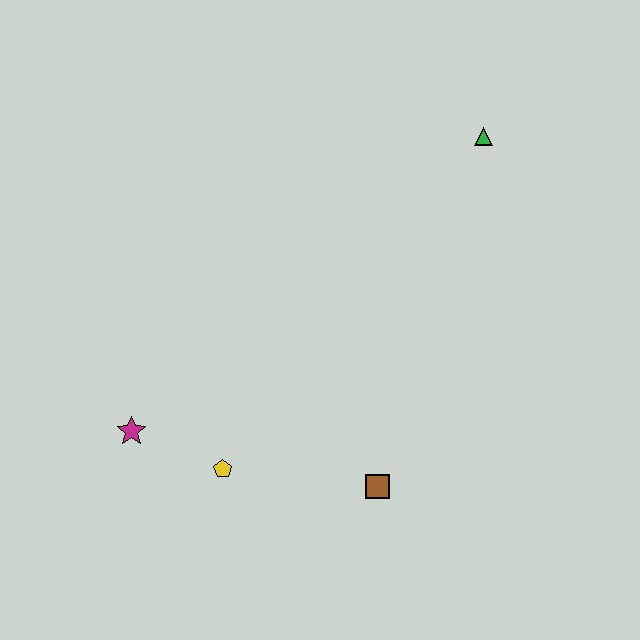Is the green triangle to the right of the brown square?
Yes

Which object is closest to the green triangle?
The brown square is closest to the green triangle.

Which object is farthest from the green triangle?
The magenta star is farthest from the green triangle.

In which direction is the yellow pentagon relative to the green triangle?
The yellow pentagon is below the green triangle.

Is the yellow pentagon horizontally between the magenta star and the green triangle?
Yes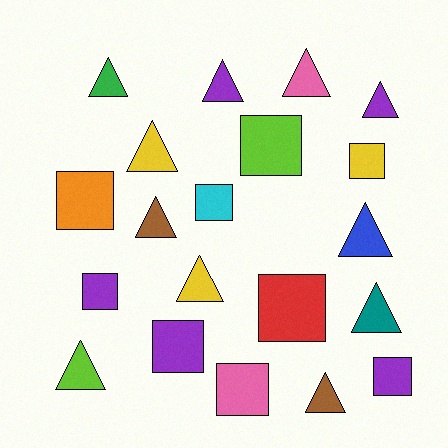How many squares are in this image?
There are 9 squares.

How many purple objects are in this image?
There are 5 purple objects.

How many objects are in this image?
There are 20 objects.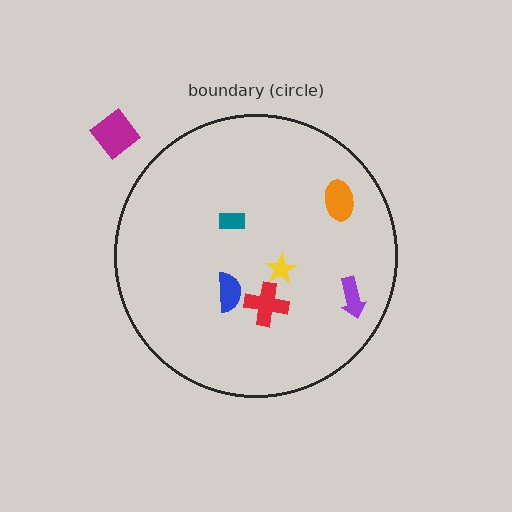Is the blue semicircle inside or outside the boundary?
Inside.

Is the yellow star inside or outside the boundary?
Inside.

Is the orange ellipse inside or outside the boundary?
Inside.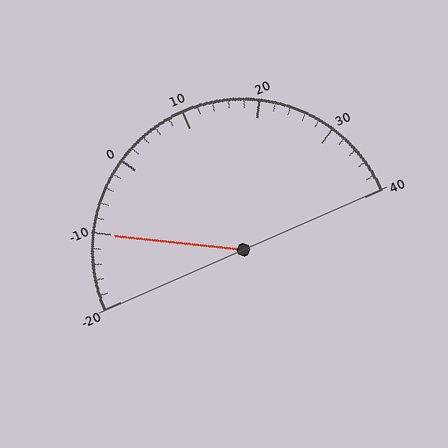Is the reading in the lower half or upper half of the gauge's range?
The reading is in the lower half of the range (-20 to 40).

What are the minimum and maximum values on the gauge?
The gauge ranges from -20 to 40.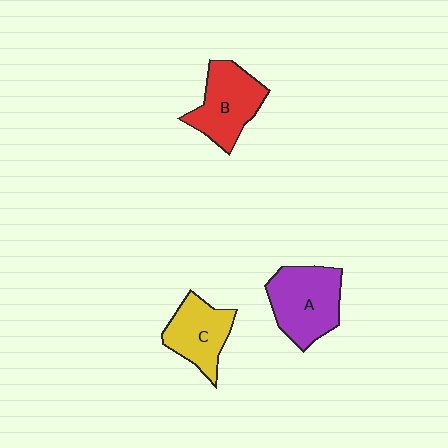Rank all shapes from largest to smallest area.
From largest to smallest: A (purple), B (red), C (yellow).